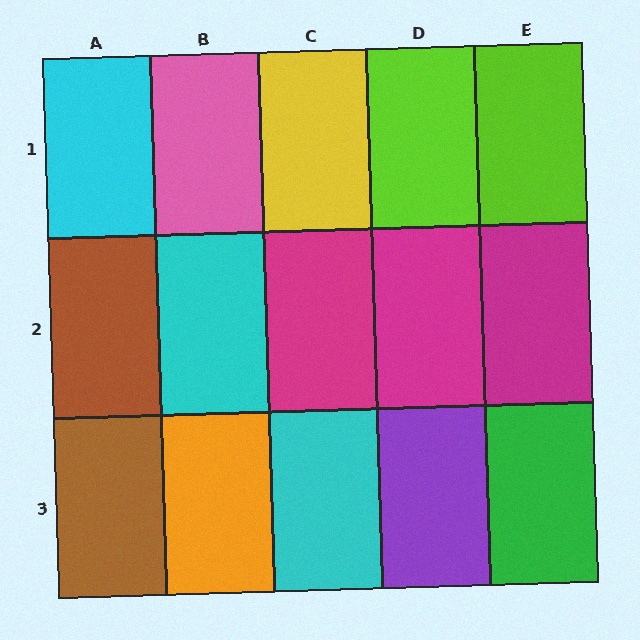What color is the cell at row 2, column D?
Magenta.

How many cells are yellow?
1 cell is yellow.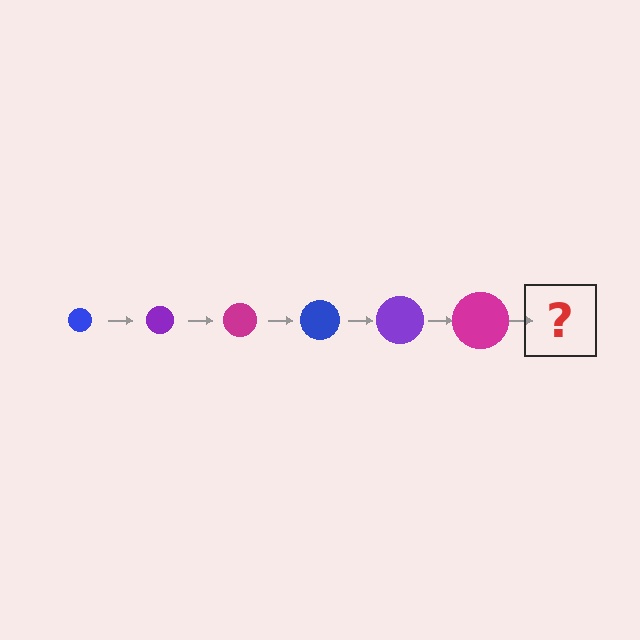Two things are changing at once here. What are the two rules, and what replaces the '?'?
The two rules are that the circle grows larger each step and the color cycles through blue, purple, and magenta. The '?' should be a blue circle, larger than the previous one.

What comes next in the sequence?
The next element should be a blue circle, larger than the previous one.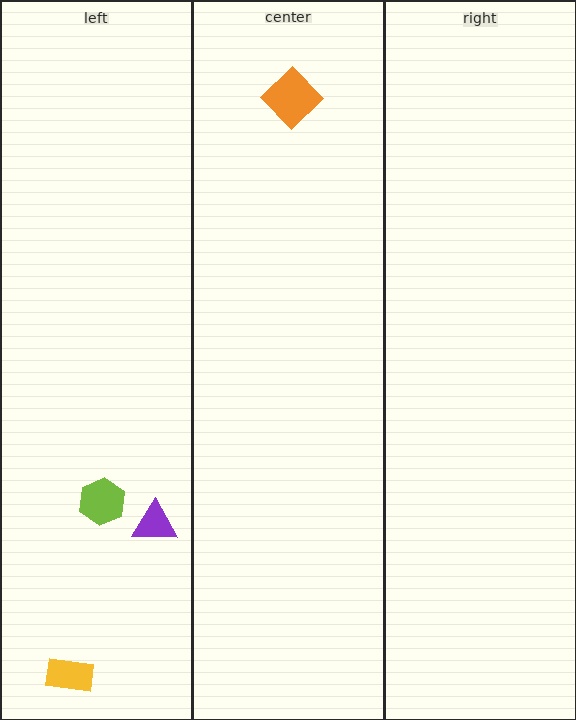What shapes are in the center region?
The orange diamond.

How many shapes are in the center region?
1.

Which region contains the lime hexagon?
The left region.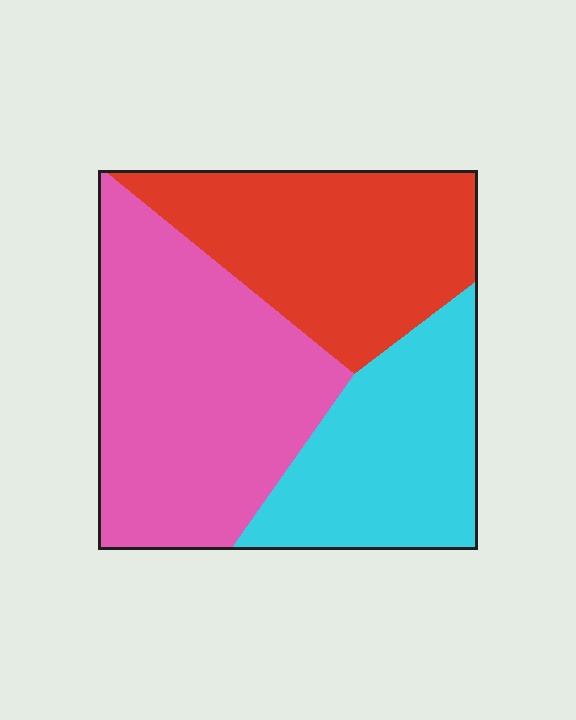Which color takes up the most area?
Pink, at roughly 40%.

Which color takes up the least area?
Cyan, at roughly 25%.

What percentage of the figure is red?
Red takes up about one third (1/3) of the figure.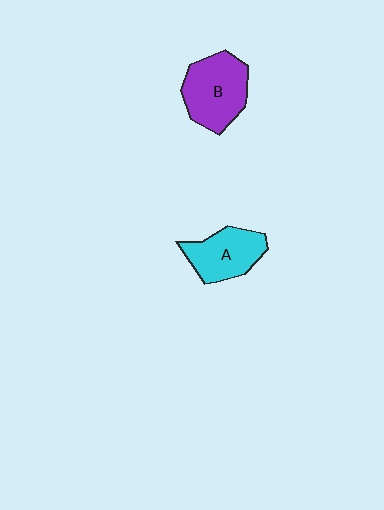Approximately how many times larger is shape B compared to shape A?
Approximately 1.2 times.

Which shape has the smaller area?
Shape A (cyan).